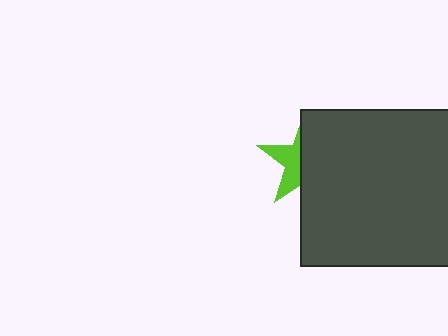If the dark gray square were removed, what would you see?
You would see the complete lime star.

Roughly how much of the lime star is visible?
A small part of it is visible (roughly 38%).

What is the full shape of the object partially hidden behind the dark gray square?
The partially hidden object is a lime star.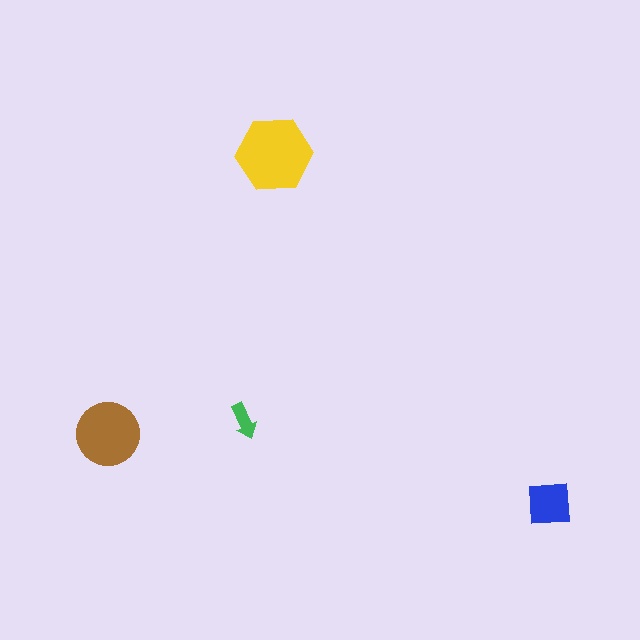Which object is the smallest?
The green arrow.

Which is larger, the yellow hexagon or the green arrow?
The yellow hexagon.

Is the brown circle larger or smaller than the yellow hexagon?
Smaller.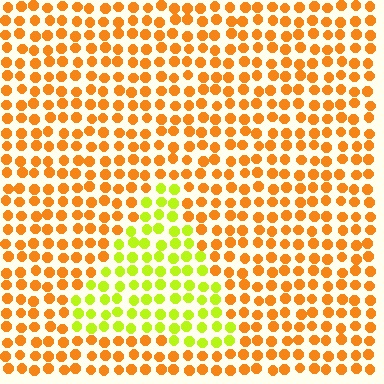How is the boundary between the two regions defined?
The boundary is defined purely by a slight shift in hue (about 48 degrees). Spacing, size, and orientation are identical on both sides.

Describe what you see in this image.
The image is filled with small orange elements in a uniform arrangement. A triangle-shaped region is visible where the elements are tinted to a slightly different hue, forming a subtle color boundary.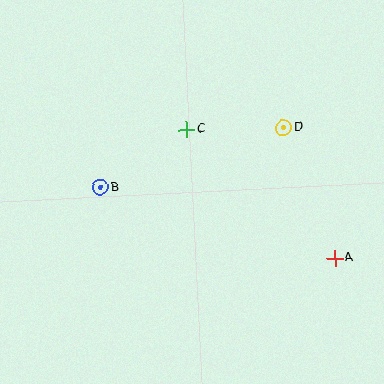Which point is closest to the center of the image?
Point C at (187, 129) is closest to the center.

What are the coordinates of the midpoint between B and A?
The midpoint between B and A is at (218, 223).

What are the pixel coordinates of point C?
Point C is at (187, 129).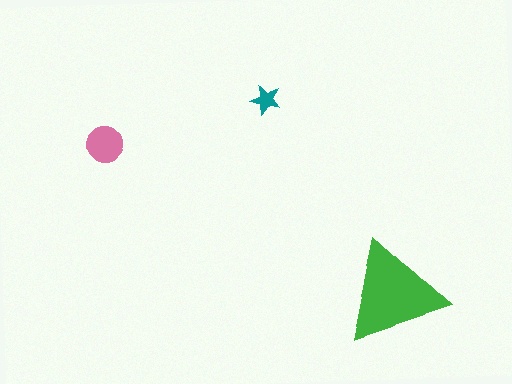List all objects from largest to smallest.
The green triangle, the pink circle, the teal star.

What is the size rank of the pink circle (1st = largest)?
2nd.